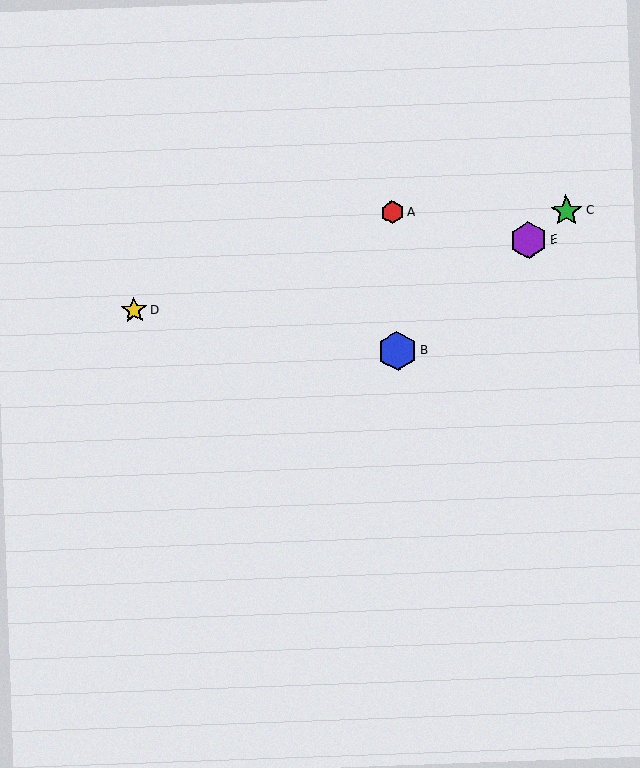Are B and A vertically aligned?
Yes, both are at x≈397.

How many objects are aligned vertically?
2 objects (A, B) are aligned vertically.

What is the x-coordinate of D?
Object D is at x≈134.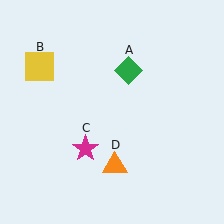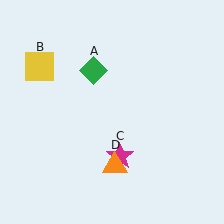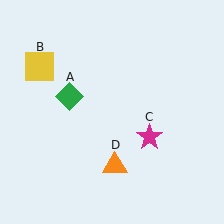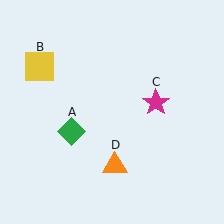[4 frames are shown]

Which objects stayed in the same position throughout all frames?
Yellow square (object B) and orange triangle (object D) remained stationary.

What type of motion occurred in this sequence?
The green diamond (object A), magenta star (object C) rotated counterclockwise around the center of the scene.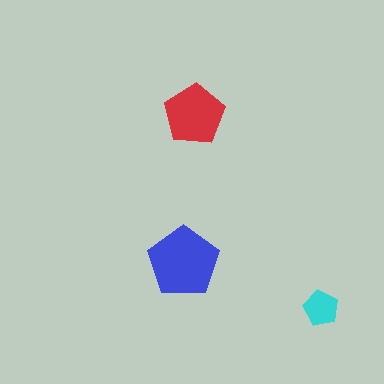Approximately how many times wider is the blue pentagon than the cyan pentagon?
About 2 times wider.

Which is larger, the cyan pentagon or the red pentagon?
The red one.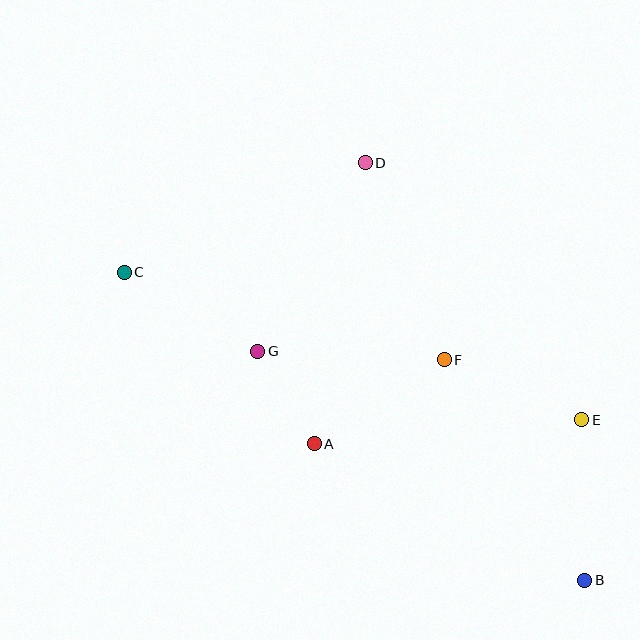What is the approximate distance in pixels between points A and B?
The distance between A and B is approximately 303 pixels.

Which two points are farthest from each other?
Points B and C are farthest from each other.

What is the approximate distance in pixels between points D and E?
The distance between D and E is approximately 336 pixels.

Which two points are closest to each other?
Points A and G are closest to each other.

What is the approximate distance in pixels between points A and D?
The distance between A and D is approximately 285 pixels.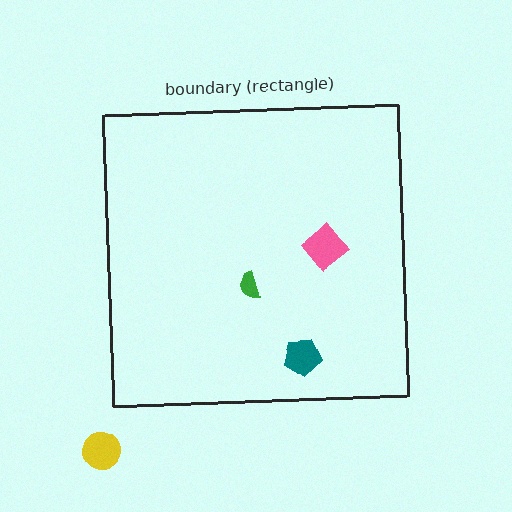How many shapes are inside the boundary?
3 inside, 1 outside.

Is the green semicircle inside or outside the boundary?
Inside.